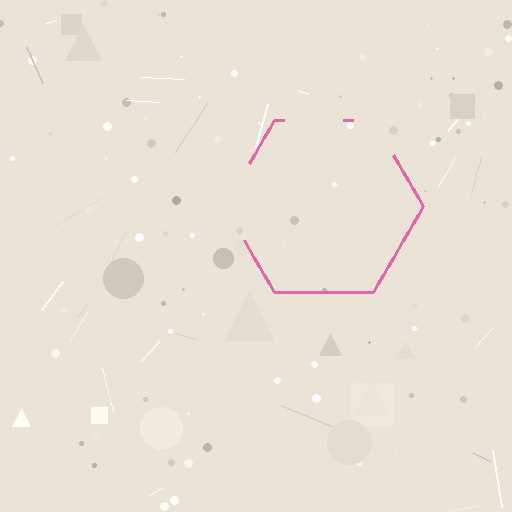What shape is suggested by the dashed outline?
The dashed outline suggests a hexagon.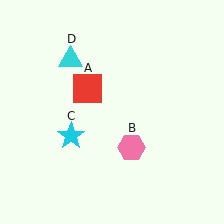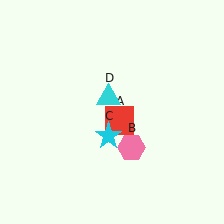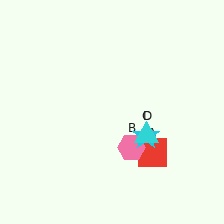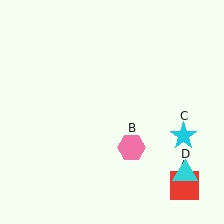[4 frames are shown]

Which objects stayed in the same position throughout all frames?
Pink hexagon (object B) remained stationary.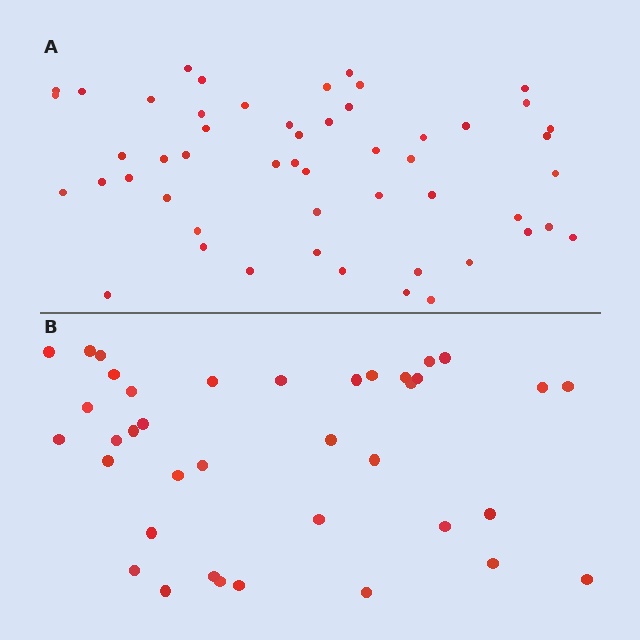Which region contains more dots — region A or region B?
Region A (the top region) has more dots.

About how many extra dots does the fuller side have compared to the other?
Region A has approximately 15 more dots than region B.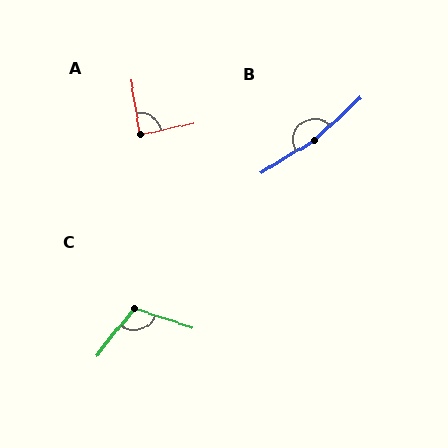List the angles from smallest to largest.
A (86°), C (110°), B (169°).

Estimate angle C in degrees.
Approximately 110 degrees.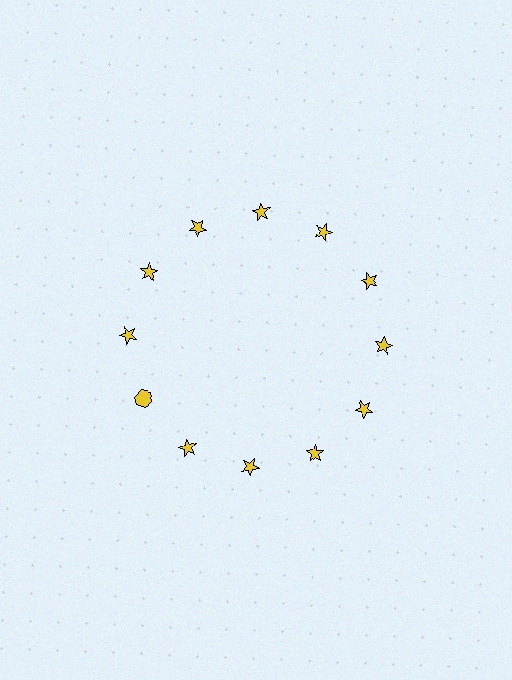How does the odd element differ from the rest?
It has a different shape: hexagon instead of star.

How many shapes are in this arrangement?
There are 12 shapes arranged in a ring pattern.